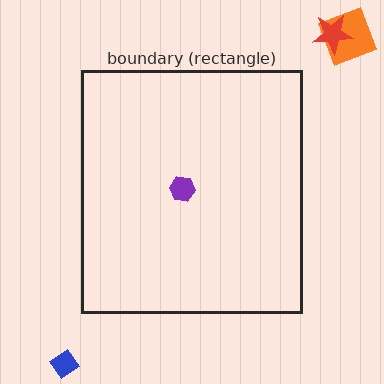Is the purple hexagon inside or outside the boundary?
Inside.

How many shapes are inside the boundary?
1 inside, 3 outside.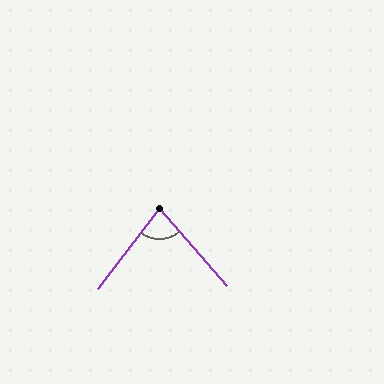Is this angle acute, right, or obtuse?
It is acute.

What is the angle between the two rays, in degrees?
Approximately 79 degrees.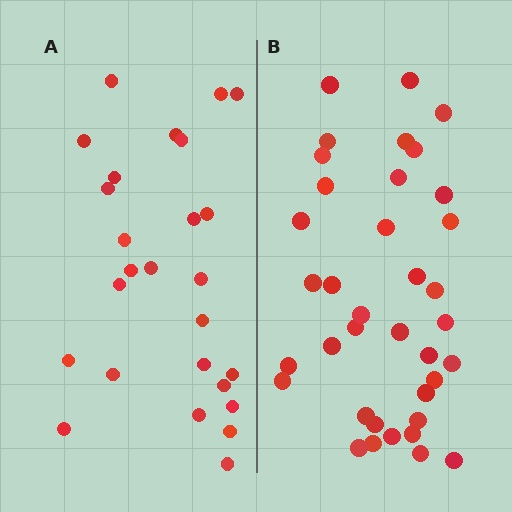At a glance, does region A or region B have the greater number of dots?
Region B (the right region) has more dots.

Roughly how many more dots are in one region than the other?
Region B has roughly 12 or so more dots than region A.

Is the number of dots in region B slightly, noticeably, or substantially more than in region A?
Region B has noticeably more, but not dramatically so. The ratio is roughly 1.4 to 1.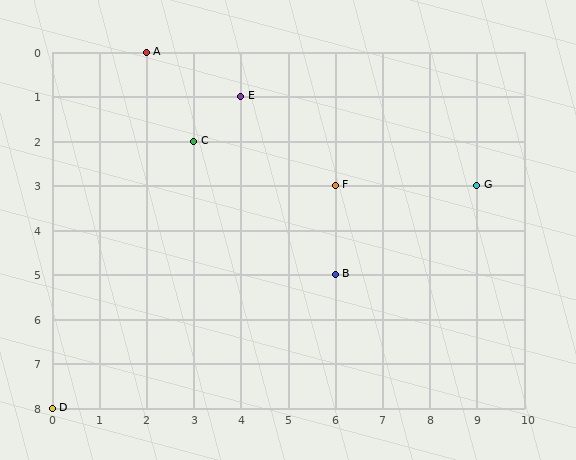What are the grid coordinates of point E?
Point E is at grid coordinates (4, 1).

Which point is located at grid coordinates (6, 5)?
Point B is at (6, 5).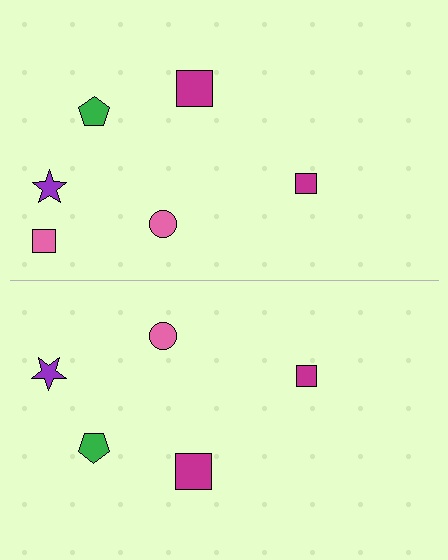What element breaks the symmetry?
A pink square is missing from the bottom side.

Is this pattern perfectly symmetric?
No, the pattern is not perfectly symmetric. A pink square is missing from the bottom side.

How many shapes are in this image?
There are 11 shapes in this image.